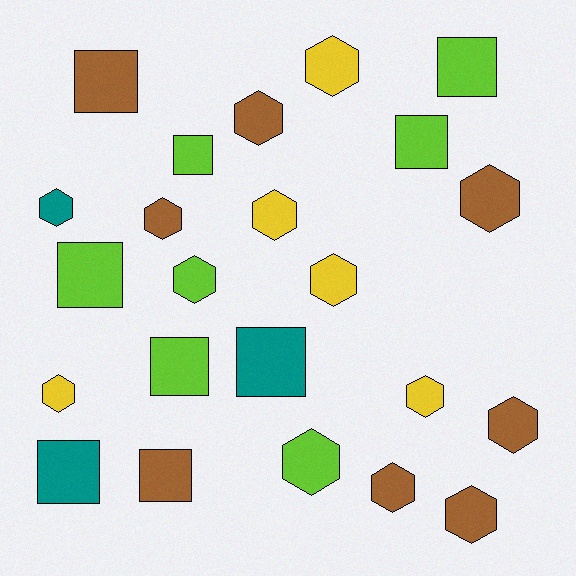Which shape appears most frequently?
Hexagon, with 14 objects.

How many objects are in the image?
There are 23 objects.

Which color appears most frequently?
Brown, with 8 objects.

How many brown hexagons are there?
There are 6 brown hexagons.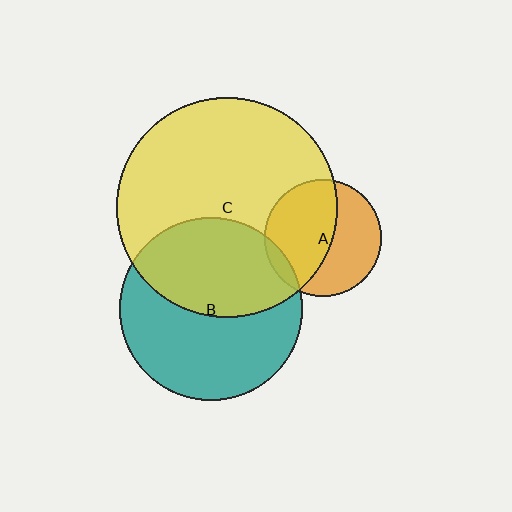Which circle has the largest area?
Circle C (yellow).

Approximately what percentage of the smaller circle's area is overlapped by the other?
Approximately 45%.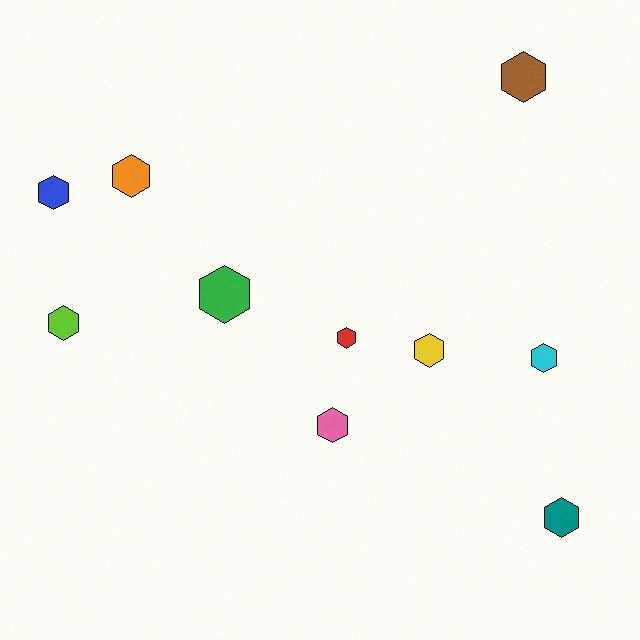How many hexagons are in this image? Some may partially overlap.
There are 10 hexagons.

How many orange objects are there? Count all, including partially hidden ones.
There is 1 orange object.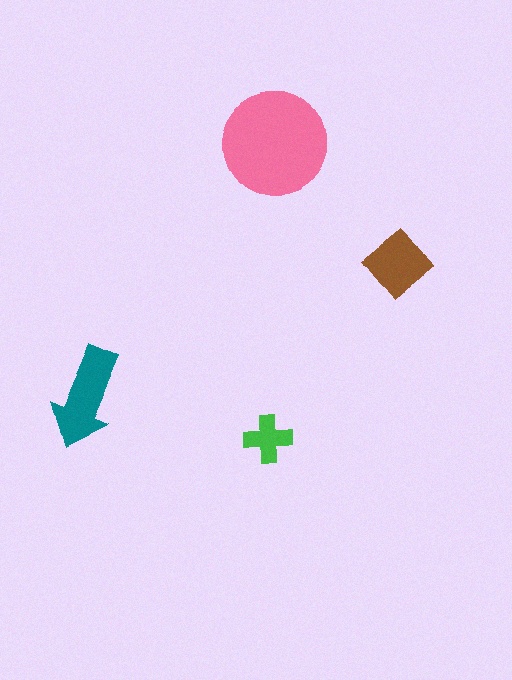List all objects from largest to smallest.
The pink circle, the teal arrow, the brown diamond, the green cross.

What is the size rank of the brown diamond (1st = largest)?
3rd.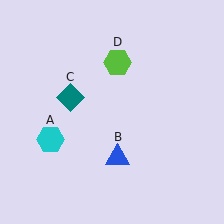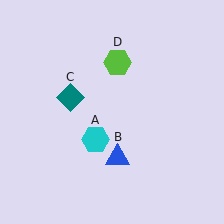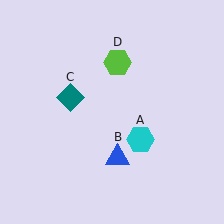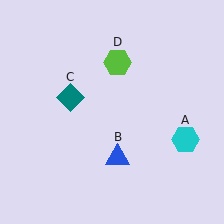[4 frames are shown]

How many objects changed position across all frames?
1 object changed position: cyan hexagon (object A).